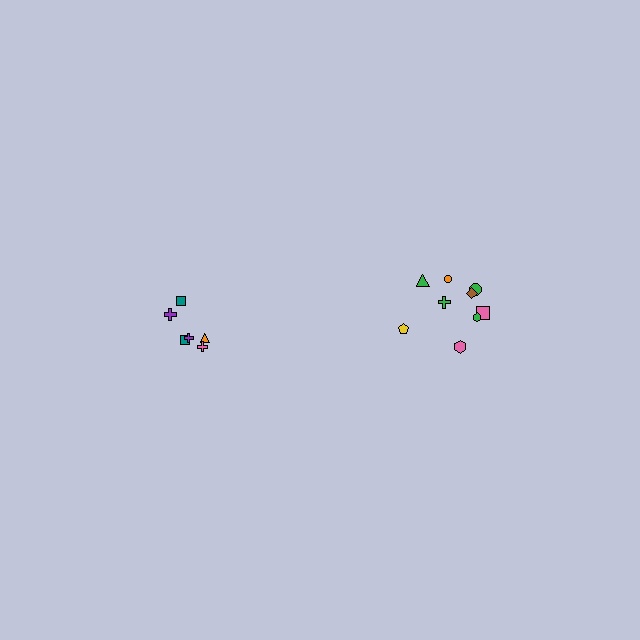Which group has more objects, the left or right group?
The right group.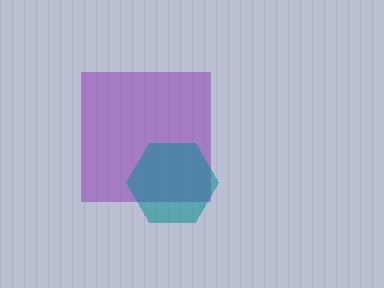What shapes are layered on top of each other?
The layered shapes are: a purple square, a teal hexagon.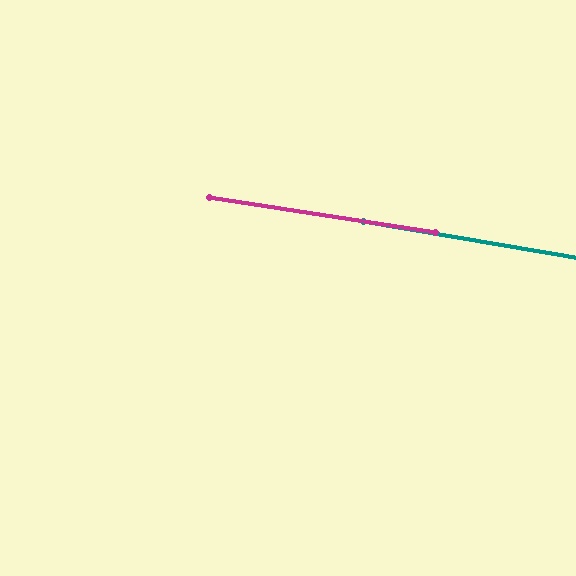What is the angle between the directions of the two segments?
Approximately 1 degree.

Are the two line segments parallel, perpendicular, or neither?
Parallel — their directions differ by only 0.8°.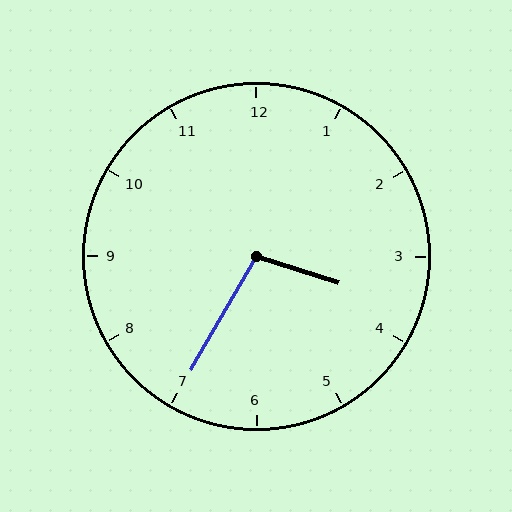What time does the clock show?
3:35.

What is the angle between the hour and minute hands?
Approximately 102 degrees.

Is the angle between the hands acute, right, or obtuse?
It is obtuse.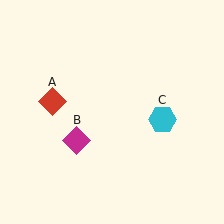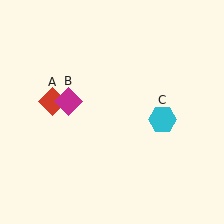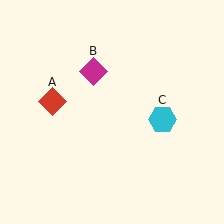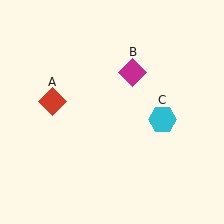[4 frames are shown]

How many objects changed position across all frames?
1 object changed position: magenta diamond (object B).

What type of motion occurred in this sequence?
The magenta diamond (object B) rotated clockwise around the center of the scene.